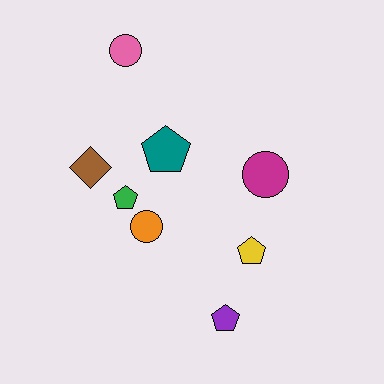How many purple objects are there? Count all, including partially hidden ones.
There is 1 purple object.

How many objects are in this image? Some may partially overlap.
There are 8 objects.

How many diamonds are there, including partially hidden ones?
There is 1 diamond.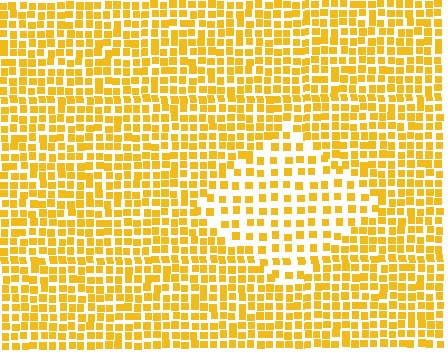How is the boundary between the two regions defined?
The boundary is defined by a change in element density (approximately 1.8x ratio). All elements are the same color, size, and shape.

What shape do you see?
I see a diamond.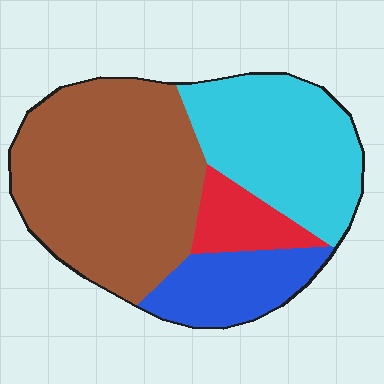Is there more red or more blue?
Blue.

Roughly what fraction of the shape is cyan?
Cyan covers 29% of the shape.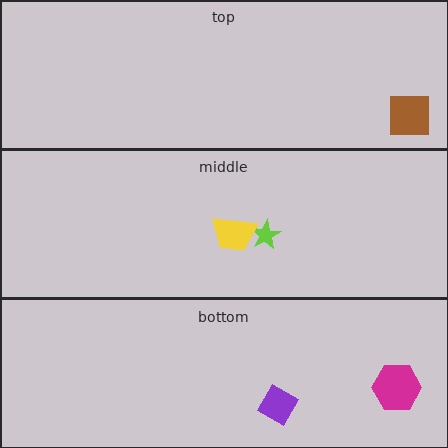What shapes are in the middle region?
The lime star, the yellow trapezoid.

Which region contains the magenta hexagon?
The bottom region.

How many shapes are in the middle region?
2.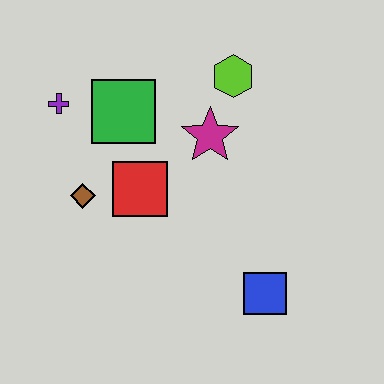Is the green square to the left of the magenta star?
Yes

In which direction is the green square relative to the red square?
The green square is above the red square.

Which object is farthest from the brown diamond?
The blue square is farthest from the brown diamond.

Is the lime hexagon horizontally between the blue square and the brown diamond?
Yes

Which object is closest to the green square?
The purple cross is closest to the green square.